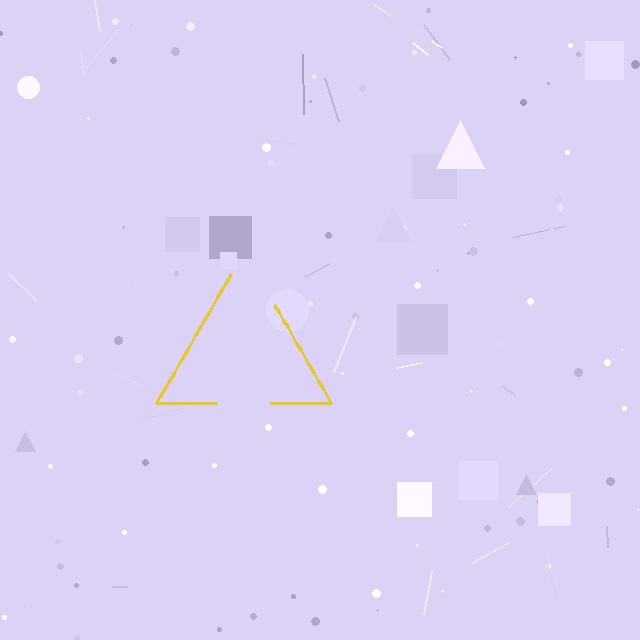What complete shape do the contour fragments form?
The contour fragments form a triangle.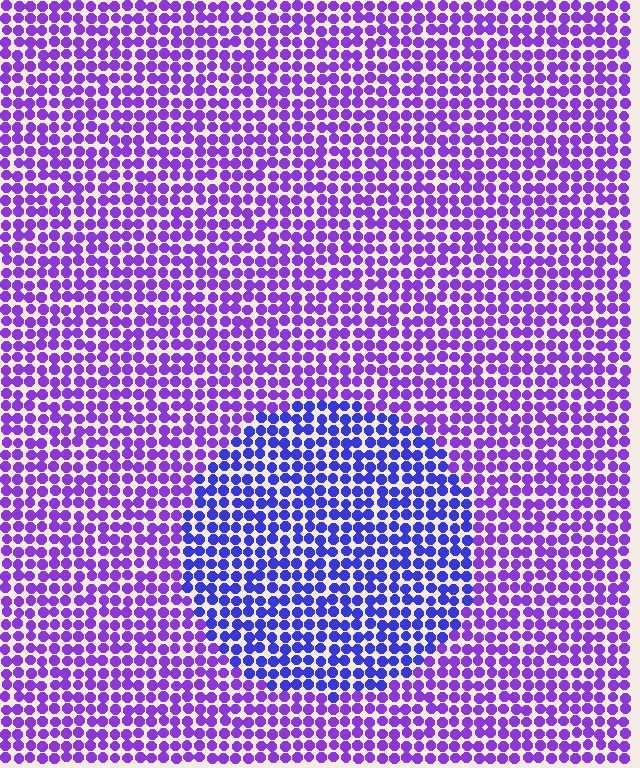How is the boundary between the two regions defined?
The boundary is defined purely by a slight shift in hue (about 32 degrees). Spacing, size, and orientation are identical on both sides.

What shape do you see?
I see a circle.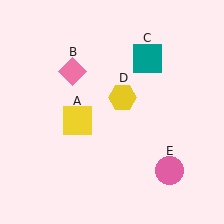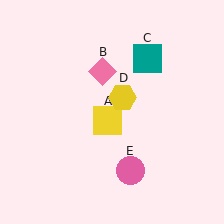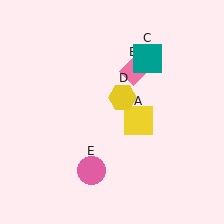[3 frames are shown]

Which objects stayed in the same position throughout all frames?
Teal square (object C) and yellow hexagon (object D) remained stationary.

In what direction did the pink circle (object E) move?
The pink circle (object E) moved left.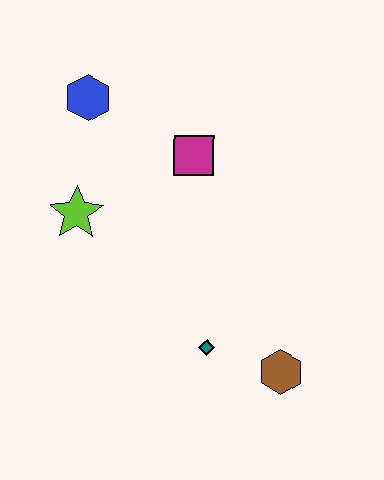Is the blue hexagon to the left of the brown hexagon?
Yes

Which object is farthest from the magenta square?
The brown hexagon is farthest from the magenta square.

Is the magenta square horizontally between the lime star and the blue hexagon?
No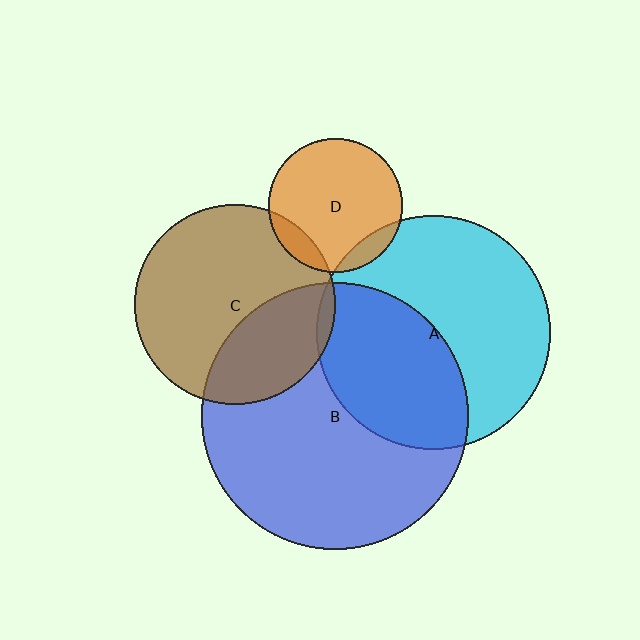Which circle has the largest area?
Circle B (blue).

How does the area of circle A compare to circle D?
Approximately 3.1 times.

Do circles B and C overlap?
Yes.